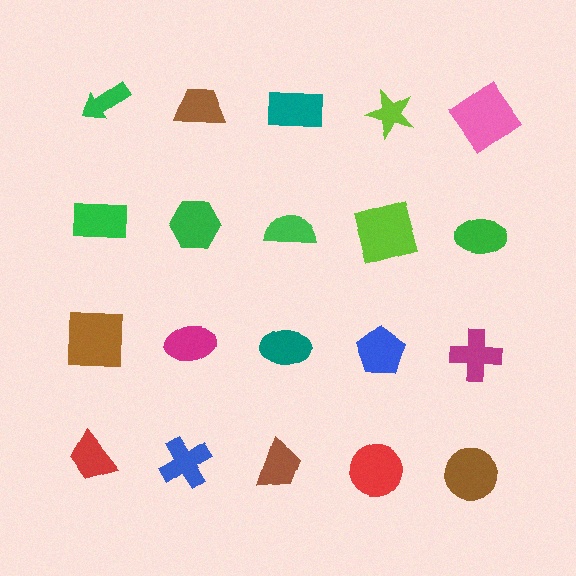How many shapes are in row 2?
5 shapes.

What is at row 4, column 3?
A brown trapezoid.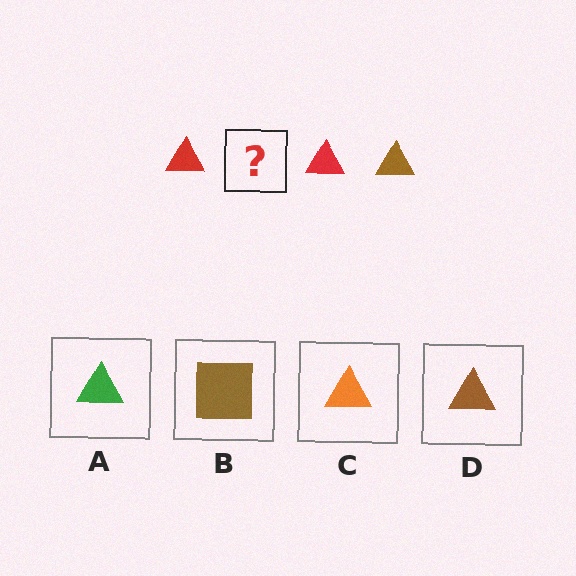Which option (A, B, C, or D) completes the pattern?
D.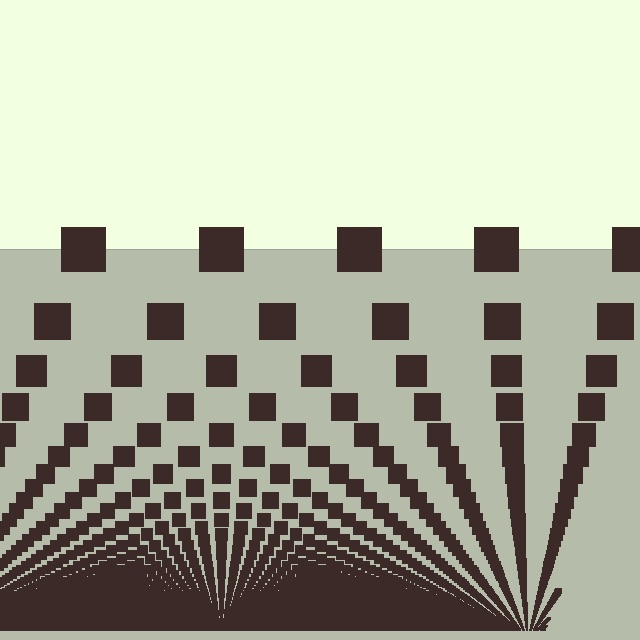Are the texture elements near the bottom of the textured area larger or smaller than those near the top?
Smaller. The gradient is inverted — elements near the bottom are smaller and denser.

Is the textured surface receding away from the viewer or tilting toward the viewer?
The surface appears to tilt toward the viewer. Texture elements get larger and sparser toward the top.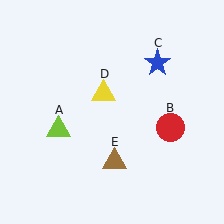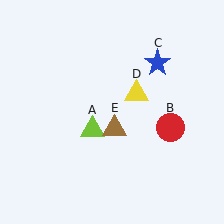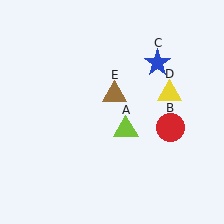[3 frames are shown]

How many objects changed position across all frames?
3 objects changed position: lime triangle (object A), yellow triangle (object D), brown triangle (object E).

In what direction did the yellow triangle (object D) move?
The yellow triangle (object D) moved right.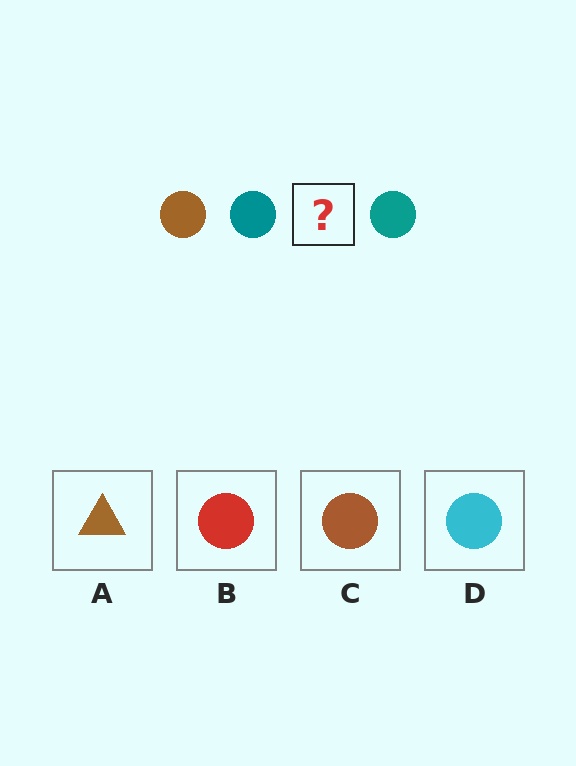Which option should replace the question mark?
Option C.